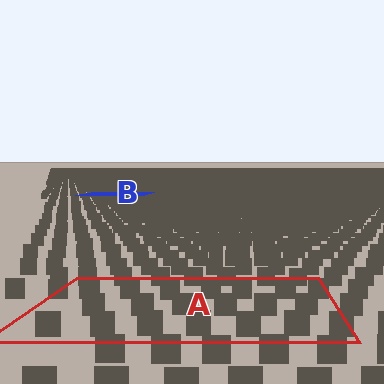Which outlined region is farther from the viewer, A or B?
Region B is farther from the viewer — the texture elements inside it appear smaller and more densely packed.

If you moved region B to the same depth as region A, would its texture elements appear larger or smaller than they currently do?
They would appear larger. At a closer depth, the same texture elements are projected at a bigger on-screen size.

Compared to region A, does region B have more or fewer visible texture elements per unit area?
Region B has more texture elements per unit area — they are packed more densely because it is farther away.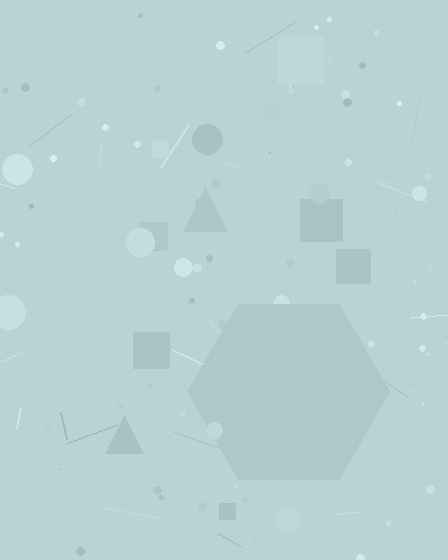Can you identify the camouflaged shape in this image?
The camouflaged shape is a hexagon.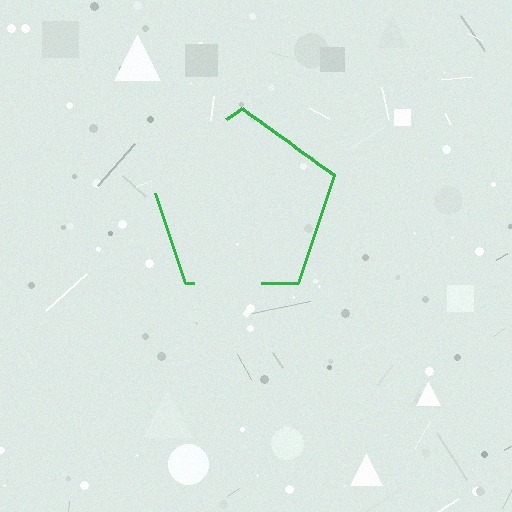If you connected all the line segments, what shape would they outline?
They would outline a pentagon.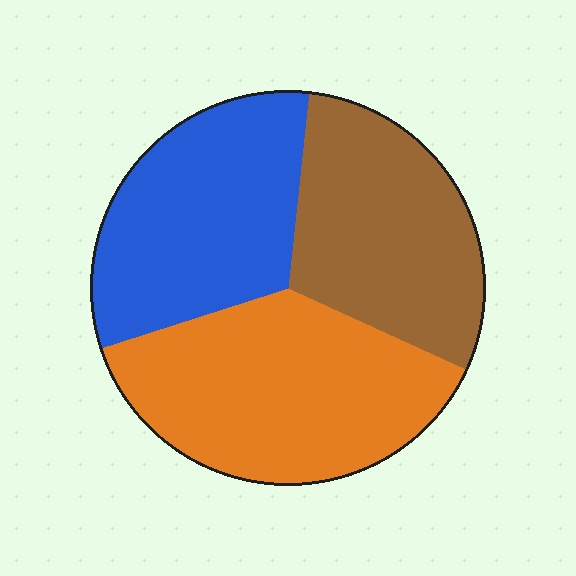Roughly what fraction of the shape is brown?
Brown covers 30% of the shape.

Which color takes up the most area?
Orange, at roughly 40%.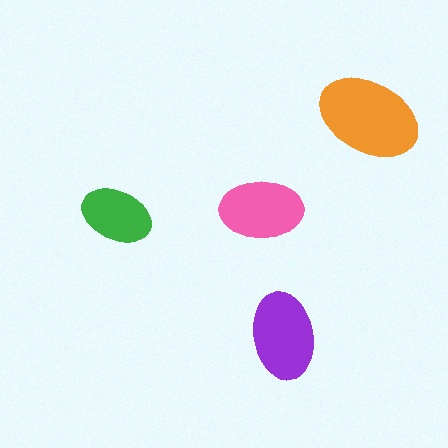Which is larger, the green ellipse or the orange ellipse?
The orange one.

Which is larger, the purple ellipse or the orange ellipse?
The orange one.